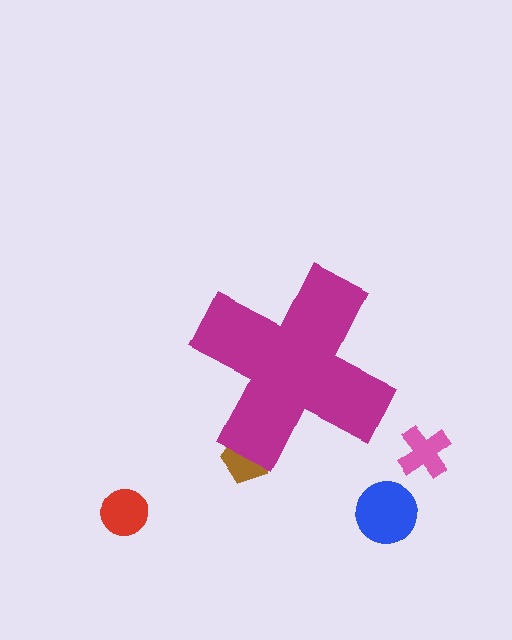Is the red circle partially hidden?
No, the red circle is fully visible.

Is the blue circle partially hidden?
No, the blue circle is fully visible.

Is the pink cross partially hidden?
No, the pink cross is fully visible.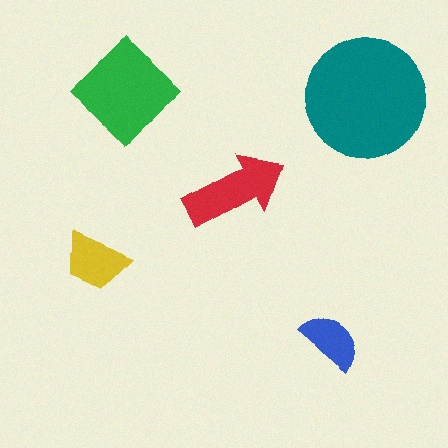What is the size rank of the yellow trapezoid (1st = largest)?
4th.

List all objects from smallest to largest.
The blue semicircle, the yellow trapezoid, the red arrow, the green diamond, the teal circle.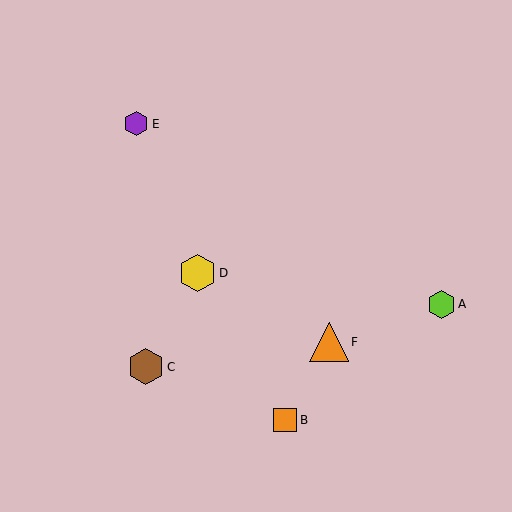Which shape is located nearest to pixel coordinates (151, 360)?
The brown hexagon (labeled C) at (146, 367) is nearest to that location.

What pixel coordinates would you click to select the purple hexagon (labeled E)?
Click at (136, 124) to select the purple hexagon E.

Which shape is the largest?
The orange triangle (labeled F) is the largest.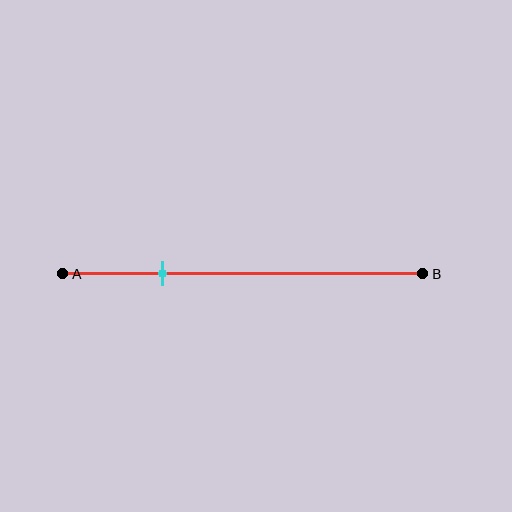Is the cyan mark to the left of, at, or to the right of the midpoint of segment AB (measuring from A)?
The cyan mark is to the left of the midpoint of segment AB.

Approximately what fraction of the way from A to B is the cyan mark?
The cyan mark is approximately 30% of the way from A to B.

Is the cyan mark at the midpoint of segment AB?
No, the mark is at about 30% from A, not at the 50% midpoint.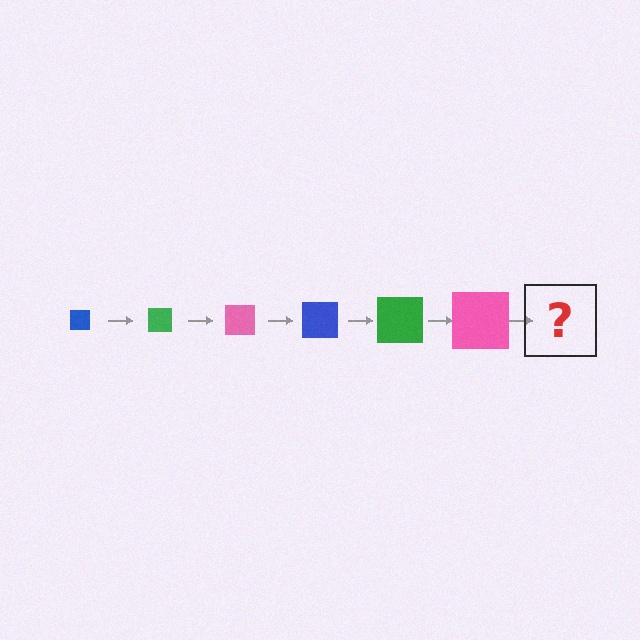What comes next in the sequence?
The next element should be a blue square, larger than the previous one.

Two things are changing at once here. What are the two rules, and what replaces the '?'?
The two rules are that the square grows larger each step and the color cycles through blue, green, and pink. The '?' should be a blue square, larger than the previous one.